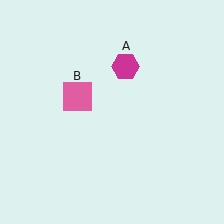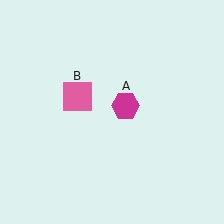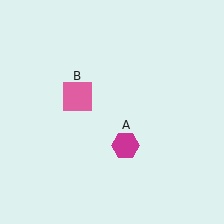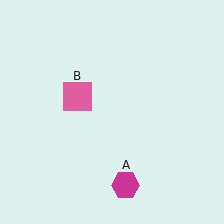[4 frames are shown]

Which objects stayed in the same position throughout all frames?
Pink square (object B) remained stationary.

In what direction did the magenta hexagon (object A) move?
The magenta hexagon (object A) moved down.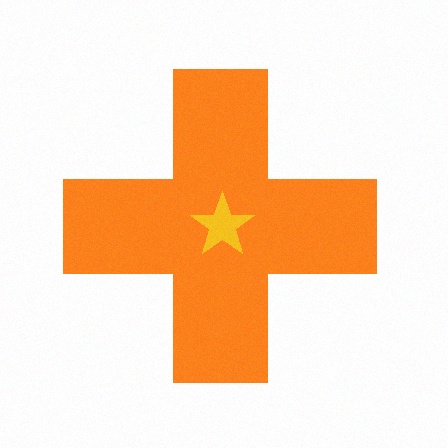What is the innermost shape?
The yellow star.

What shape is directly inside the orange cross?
The yellow star.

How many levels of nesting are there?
2.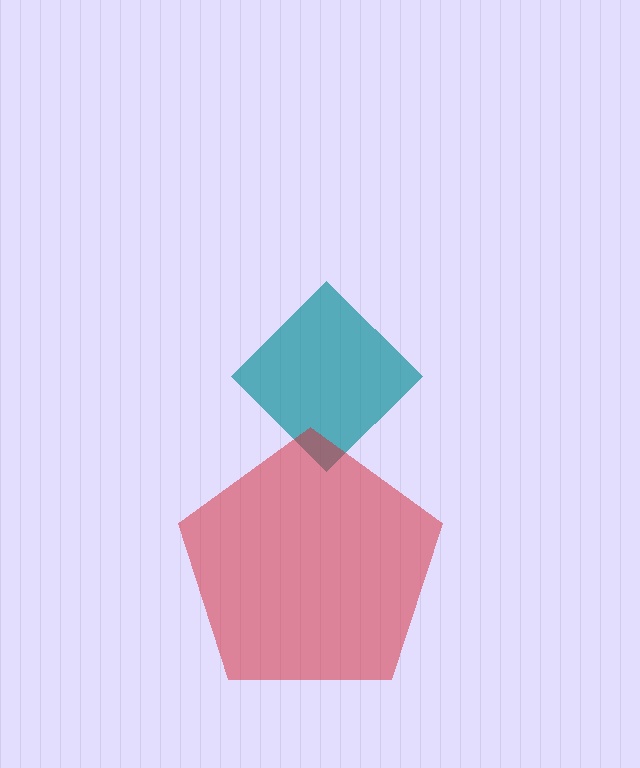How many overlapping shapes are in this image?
There are 2 overlapping shapes in the image.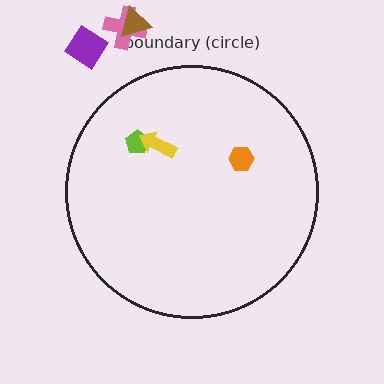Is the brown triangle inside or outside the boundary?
Outside.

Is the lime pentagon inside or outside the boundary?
Inside.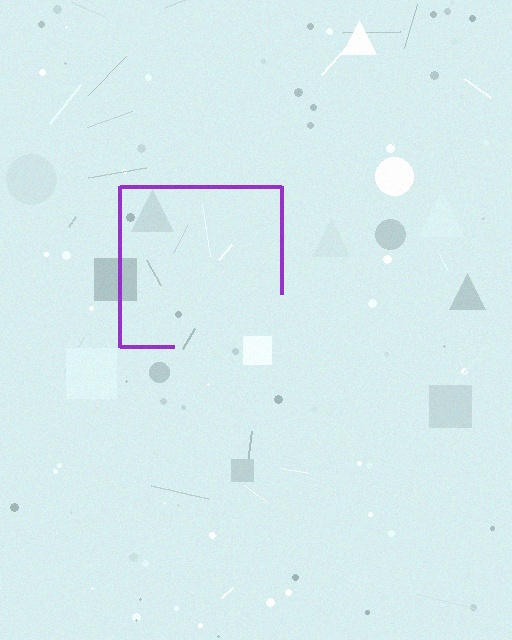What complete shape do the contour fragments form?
The contour fragments form a square.